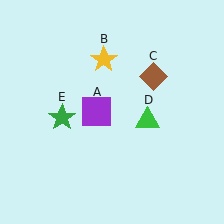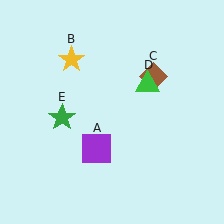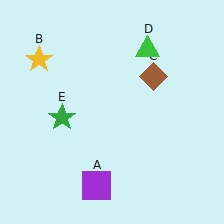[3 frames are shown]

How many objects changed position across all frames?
3 objects changed position: purple square (object A), yellow star (object B), green triangle (object D).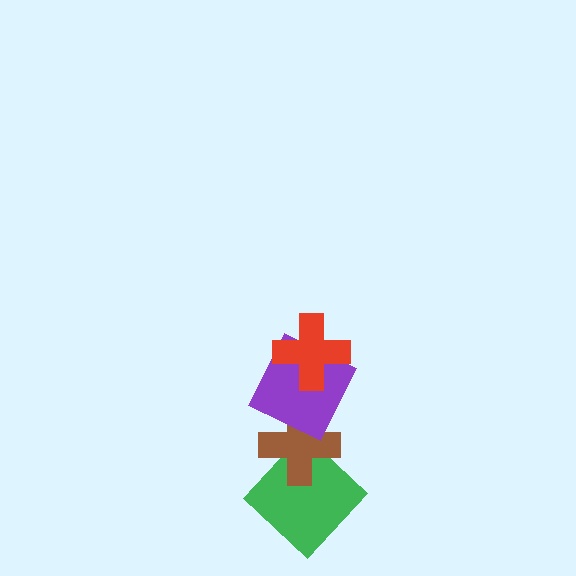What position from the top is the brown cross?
The brown cross is 3rd from the top.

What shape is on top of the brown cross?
The purple square is on top of the brown cross.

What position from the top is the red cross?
The red cross is 1st from the top.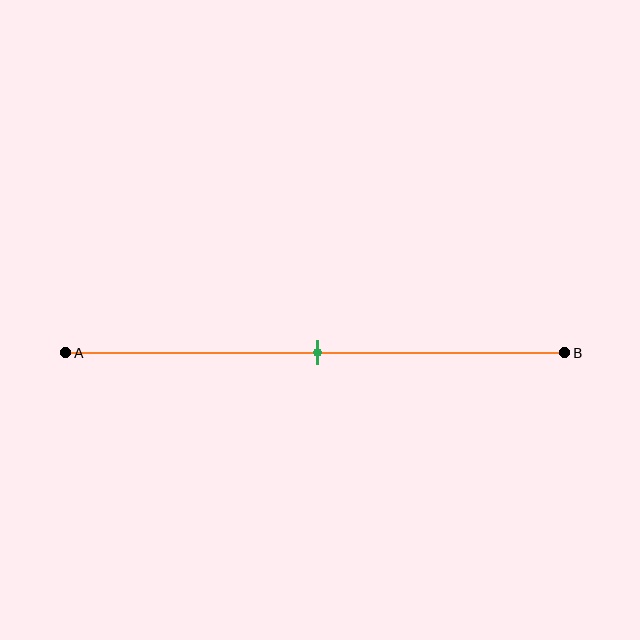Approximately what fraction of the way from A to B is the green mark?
The green mark is approximately 50% of the way from A to B.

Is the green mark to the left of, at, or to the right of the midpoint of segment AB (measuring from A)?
The green mark is approximately at the midpoint of segment AB.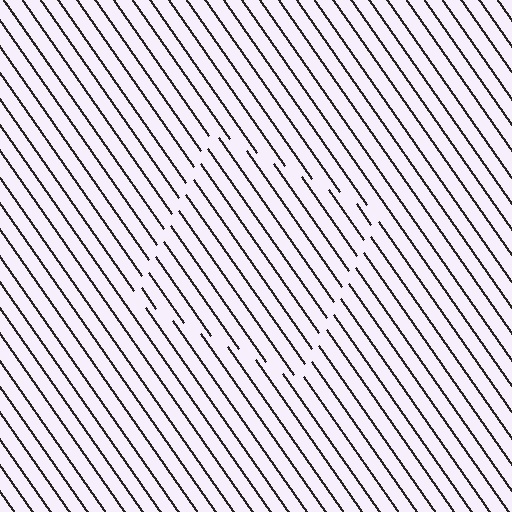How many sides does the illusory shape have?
4 sides — the line-ends trace a square.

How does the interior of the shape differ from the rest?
The interior of the shape contains the same grating, shifted by half a period — the contour is defined by the phase discontinuity where line-ends from the inner and outer gratings abut.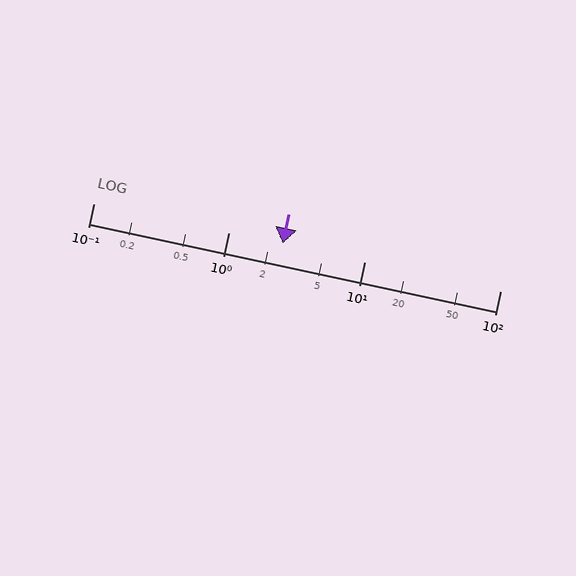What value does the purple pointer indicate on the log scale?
The pointer indicates approximately 2.5.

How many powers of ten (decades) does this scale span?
The scale spans 3 decades, from 0.1 to 100.